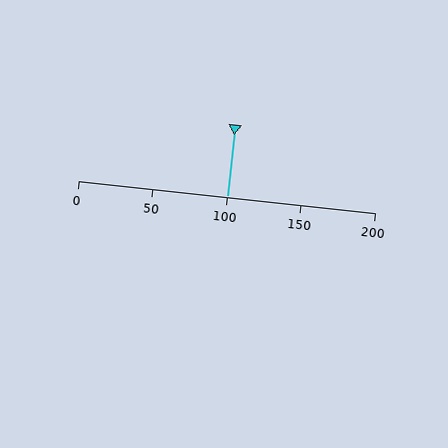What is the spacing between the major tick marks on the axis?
The major ticks are spaced 50 apart.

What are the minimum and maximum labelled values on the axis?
The axis runs from 0 to 200.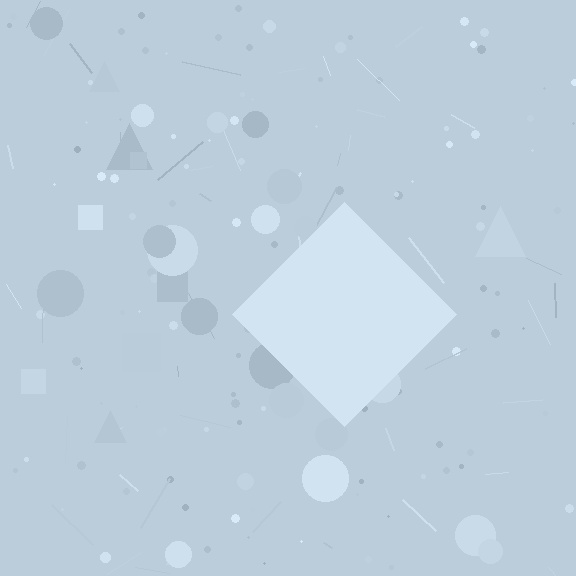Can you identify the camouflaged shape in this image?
The camouflaged shape is a diamond.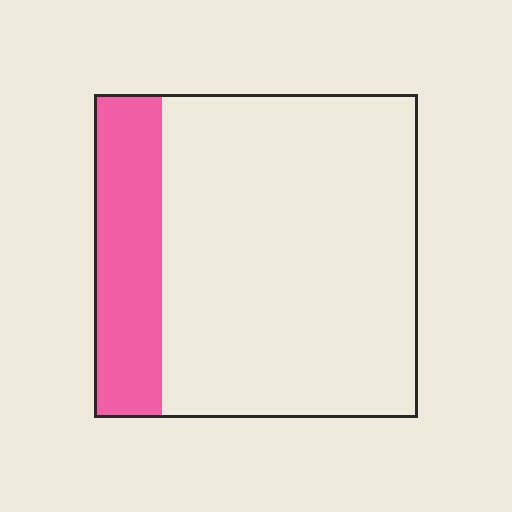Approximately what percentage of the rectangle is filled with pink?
Approximately 20%.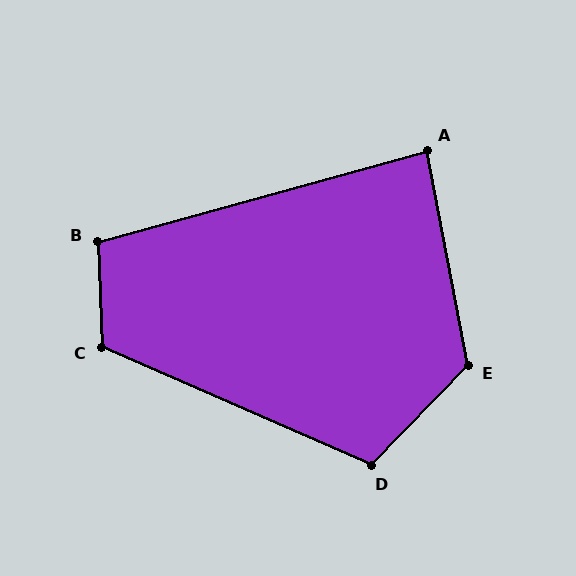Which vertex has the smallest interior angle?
A, at approximately 85 degrees.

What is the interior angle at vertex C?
Approximately 116 degrees (obtuse).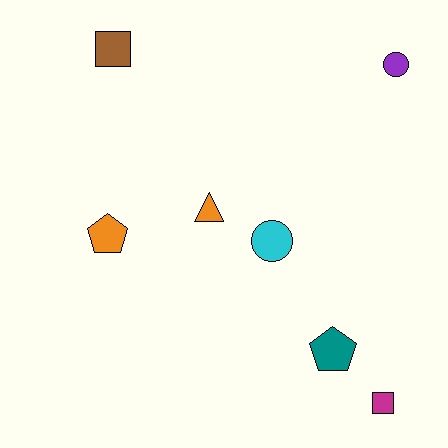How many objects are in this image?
There are 7 objects.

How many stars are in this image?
There are no stars.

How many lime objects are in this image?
There are no lime objects.